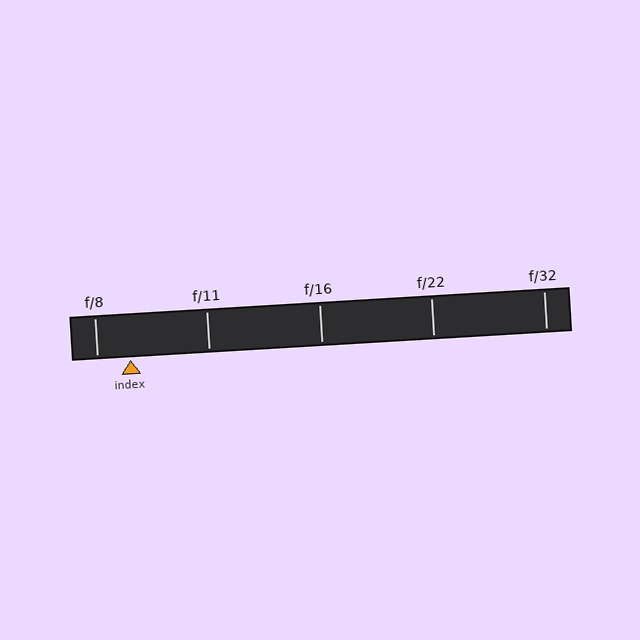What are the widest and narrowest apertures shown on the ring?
The widest aperture shown is f/8 and the narrowest is f/32.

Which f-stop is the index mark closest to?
The index mark is closest to f/8.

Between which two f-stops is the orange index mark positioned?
The index mark is between f/8 and f/11.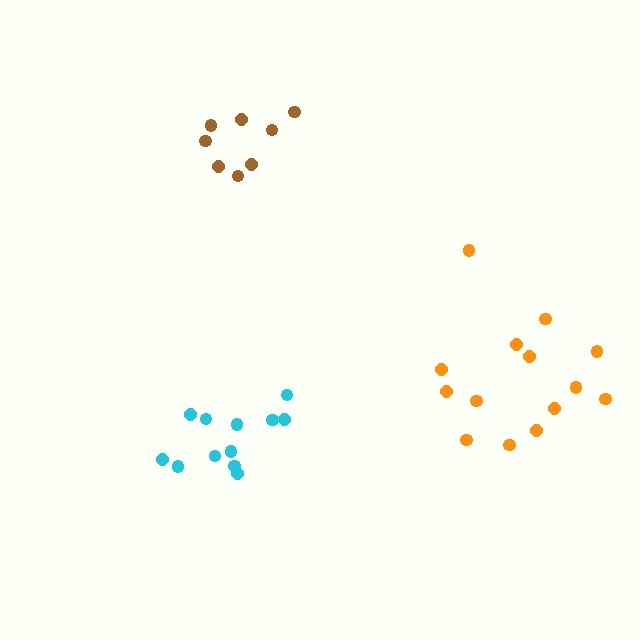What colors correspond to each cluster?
The clusters are colored: cyan, brown, orange.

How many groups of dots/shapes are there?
There are 3 groups.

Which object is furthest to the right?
The orange cluster is rightmost.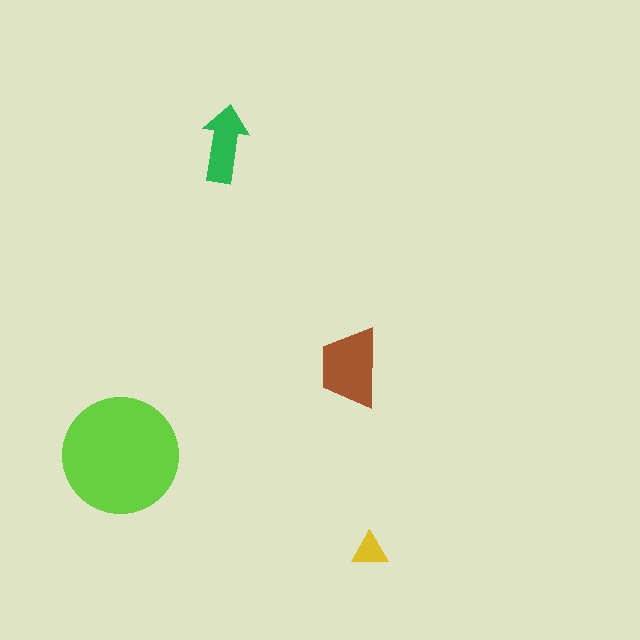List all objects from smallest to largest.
The yellow triangle, the green arrow, the brown trapezoid, the lime circle.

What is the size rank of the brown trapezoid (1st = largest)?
2nd.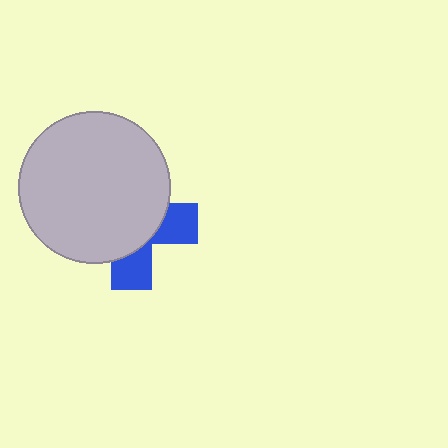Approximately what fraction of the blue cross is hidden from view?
Roughly 67% of the blue cross is hidden behind the light gray circle.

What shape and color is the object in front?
The object in front is a light gray circle.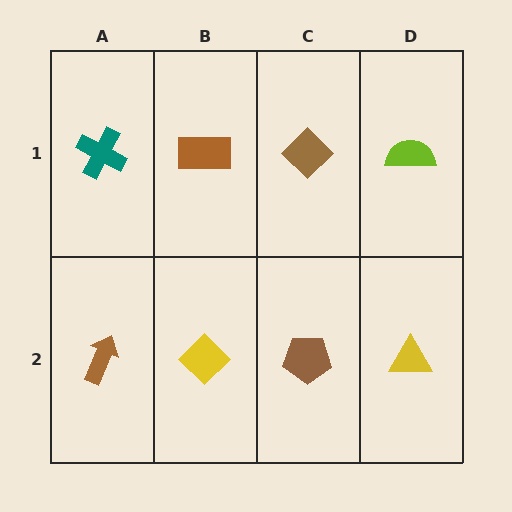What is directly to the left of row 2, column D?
A brown pentagon.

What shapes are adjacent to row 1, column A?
A brown arrow (row 2, column A), a brown rectangle (row 1, column B).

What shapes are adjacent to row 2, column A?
A teal cross (row 1, column A), a yellow diamond (row 2, column B).